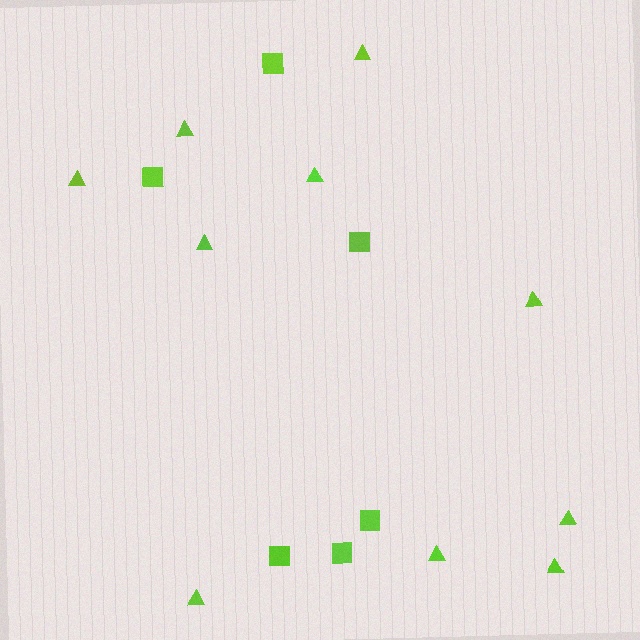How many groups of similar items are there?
There are 2 groups: one group of triangles (10) and one group of squares (6).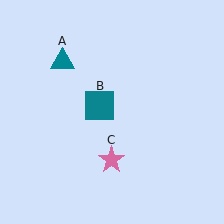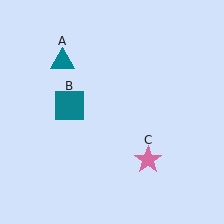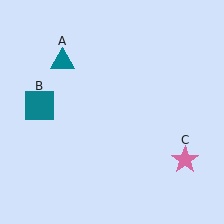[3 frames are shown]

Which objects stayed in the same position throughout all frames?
Teal triangle (object A) remained stationary.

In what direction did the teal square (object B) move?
The teal square (object B) moved left.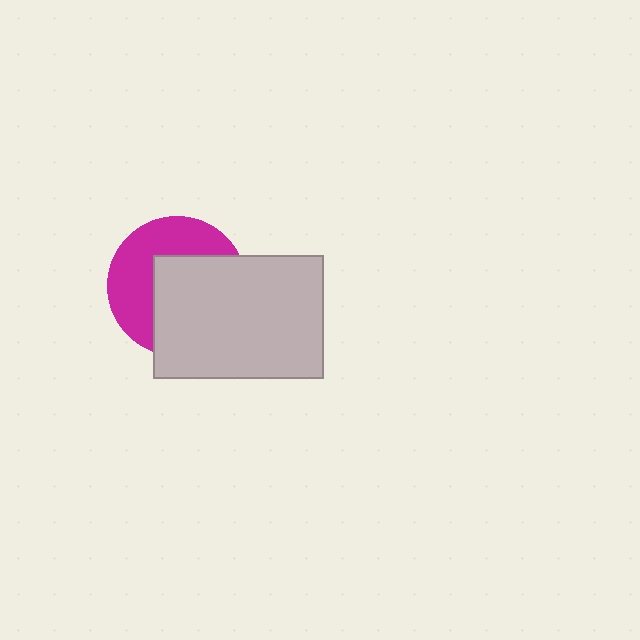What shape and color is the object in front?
The object in front is a light gray rectangle.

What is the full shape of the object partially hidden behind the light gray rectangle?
The partially hidden object is a magenta circle.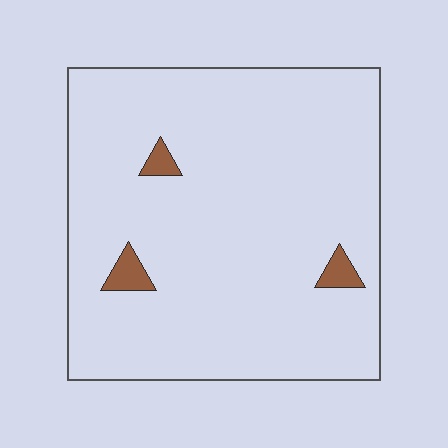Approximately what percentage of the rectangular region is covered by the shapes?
Approximately 5%.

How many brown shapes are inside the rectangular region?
3.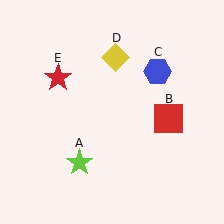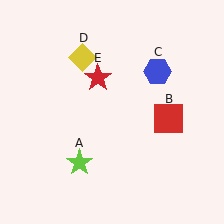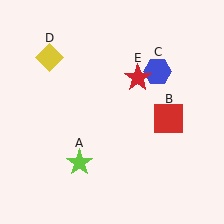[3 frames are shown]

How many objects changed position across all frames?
2 objects changed position: yellow diamond (object D), red star (object E).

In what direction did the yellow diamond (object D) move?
The yellow diamond (object D) moved left.